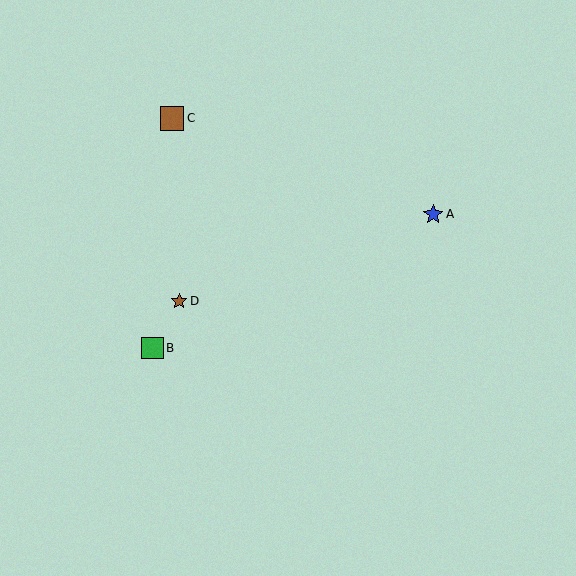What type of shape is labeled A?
Shape A is a blue star.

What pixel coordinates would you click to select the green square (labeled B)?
Click at (152, 348) to select the green square B.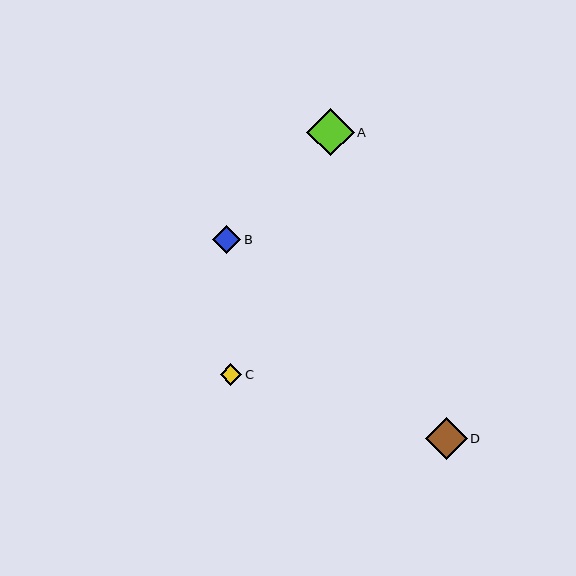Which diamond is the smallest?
Diamond C is the smallest with a size of approximately 21 pixels.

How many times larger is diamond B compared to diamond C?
Diamond B is approximately 1.3 times the size of diamond C.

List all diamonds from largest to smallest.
From largest to smallest: A, D, B, C.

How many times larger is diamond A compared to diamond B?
Diamond A is approximately 1.7 times the size of diamond B.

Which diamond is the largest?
Diamond A is the largest with a size of approximately 47 pixels.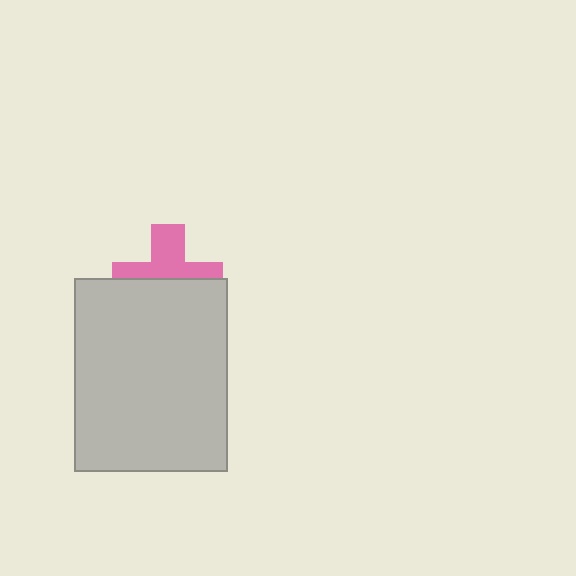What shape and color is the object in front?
The object in front is a light gray rectangle.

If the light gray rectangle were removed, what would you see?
You would see the complete pink cross.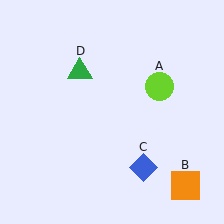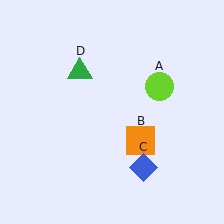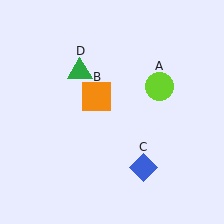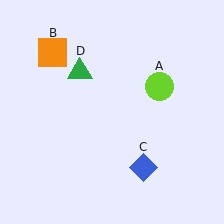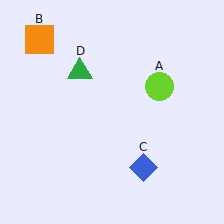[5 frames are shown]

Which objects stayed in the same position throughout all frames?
Lime circle (object A) and blue diamond (object C) and green triangle (object D) remained stationary.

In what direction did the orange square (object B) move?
The orange square (object B) moved up and to the left.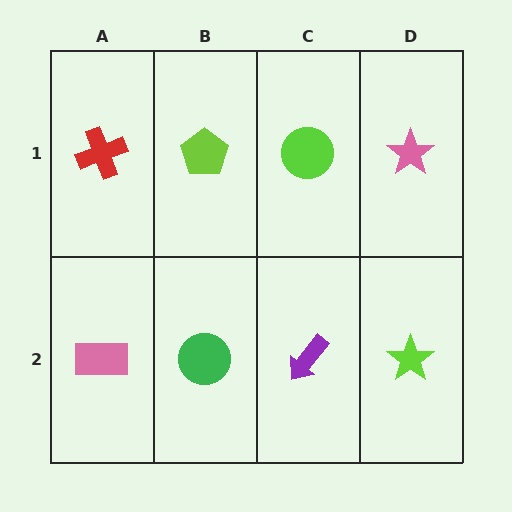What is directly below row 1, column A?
A pink rectangle.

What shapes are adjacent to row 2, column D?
A pink star (row 1, column D), a purple arrow (row 2, column C).